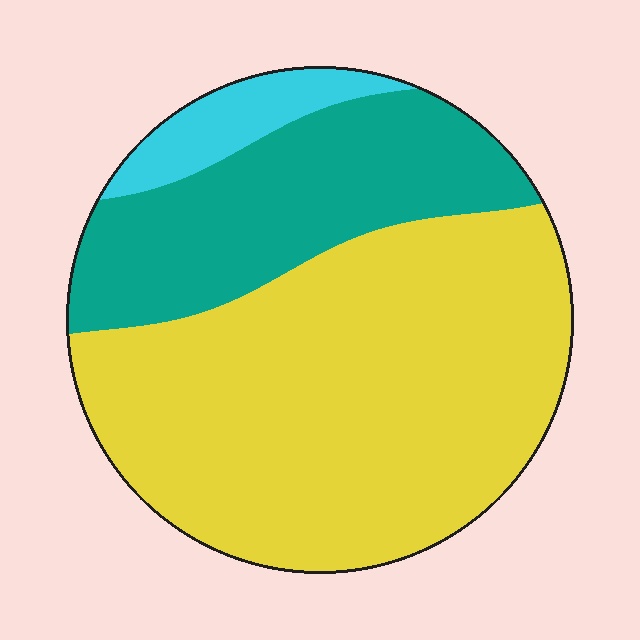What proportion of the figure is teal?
Teal takes up about one quarter (1/4) of the figure.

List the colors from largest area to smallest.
From largest to smallest: yellow, teal, cyan.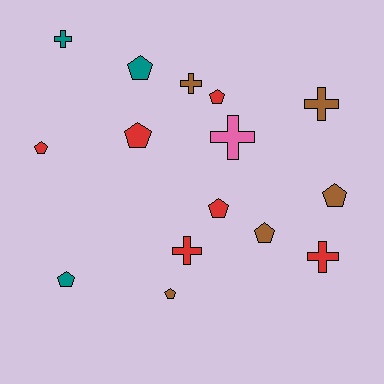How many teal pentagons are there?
There are 2 teal pentagons.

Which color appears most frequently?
Red, with 6 objects.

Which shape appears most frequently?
Pentagon, with 9 objects.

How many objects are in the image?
There are 15 objects.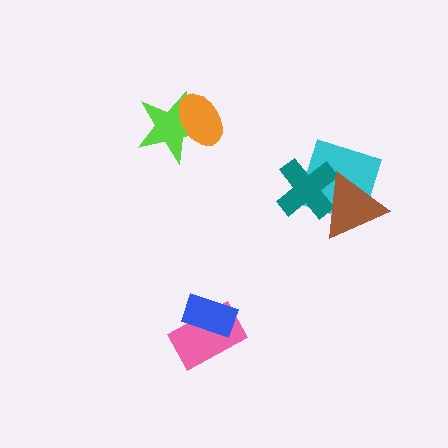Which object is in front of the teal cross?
The brown triangle is in front of the teal cross.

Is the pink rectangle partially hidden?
Yes, it is partially covered by another shape.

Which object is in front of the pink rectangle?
The blue rectangle is in front of the pink rectangle.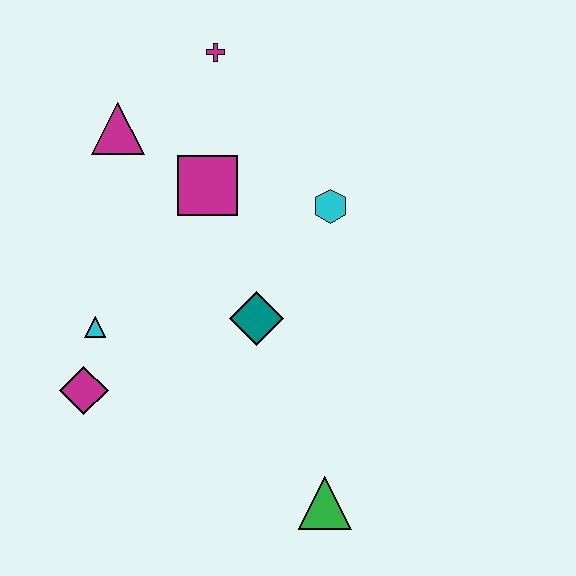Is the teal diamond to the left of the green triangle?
Yes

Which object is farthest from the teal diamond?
The magenta cross is farthest from the teal diamond.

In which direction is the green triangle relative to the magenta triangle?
The green triangle is below the magenta triangle.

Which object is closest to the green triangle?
The teal diamond is closest to the green triangle.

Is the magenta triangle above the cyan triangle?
Yes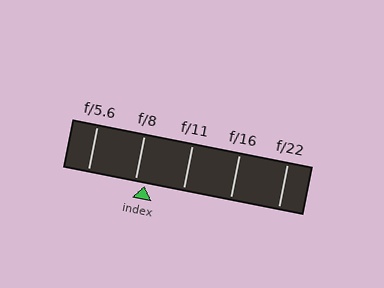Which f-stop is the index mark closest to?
The index mark is closest to f/8.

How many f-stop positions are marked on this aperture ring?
There are 5 f-stop positions marked.